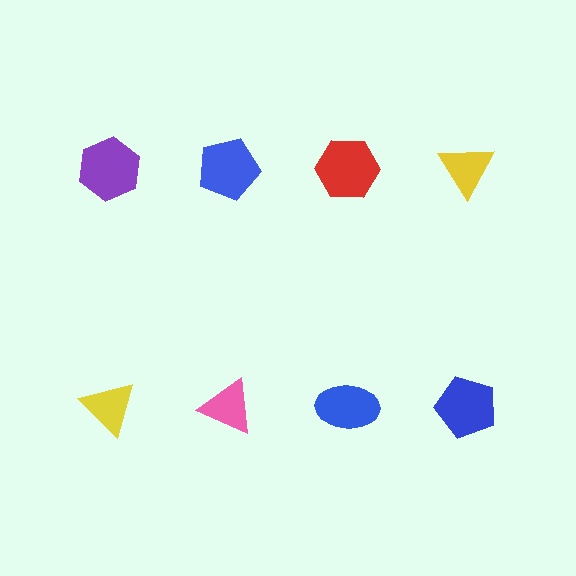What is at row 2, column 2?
A pink triangle.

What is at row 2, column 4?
A blue pentagon.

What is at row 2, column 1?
A yellow triangle.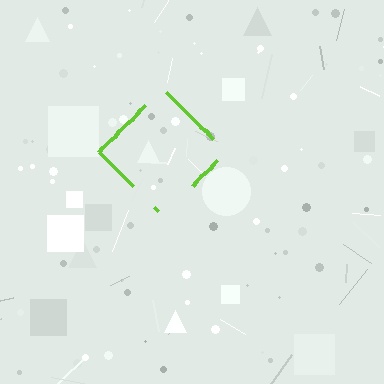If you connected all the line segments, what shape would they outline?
They would outline a diamond.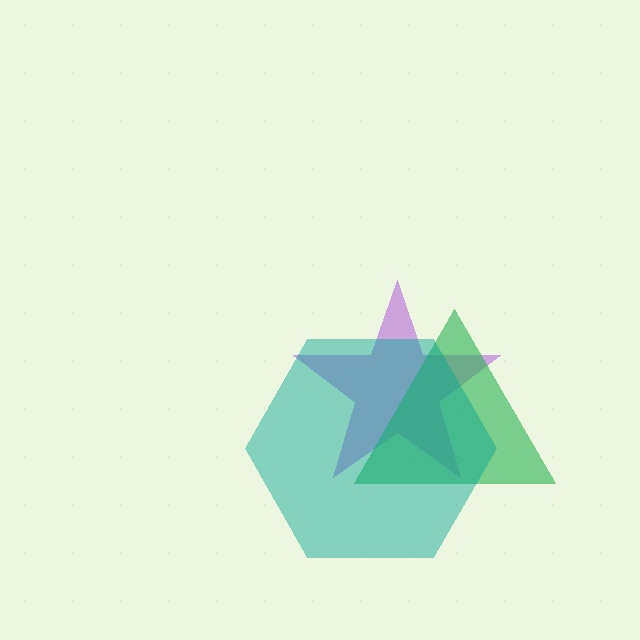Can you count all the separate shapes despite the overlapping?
Yes, there are 3 separate shapes.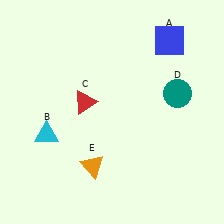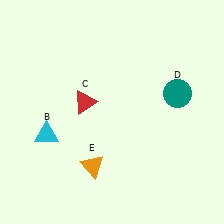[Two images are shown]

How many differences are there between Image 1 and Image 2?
There is 1 difference between the two images.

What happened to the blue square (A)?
The blue square (A) was removed in Image 2. It was in the top-right area of Image 1.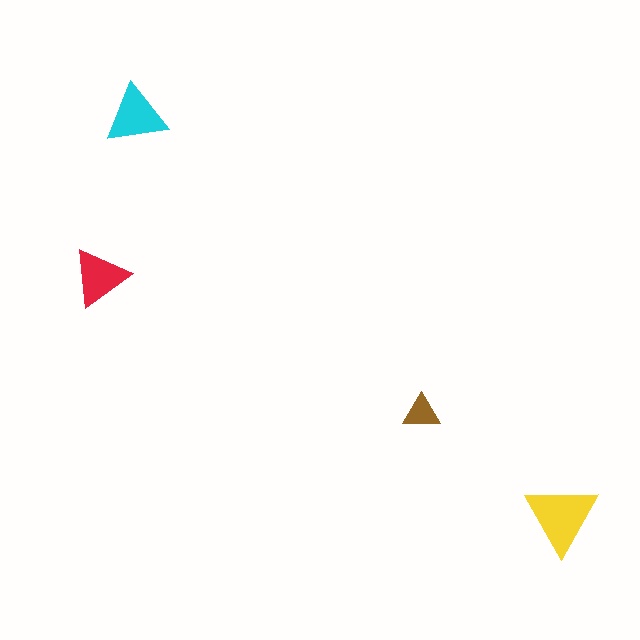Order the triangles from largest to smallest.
the yellow one, the cyan one, the red one, the brown one.